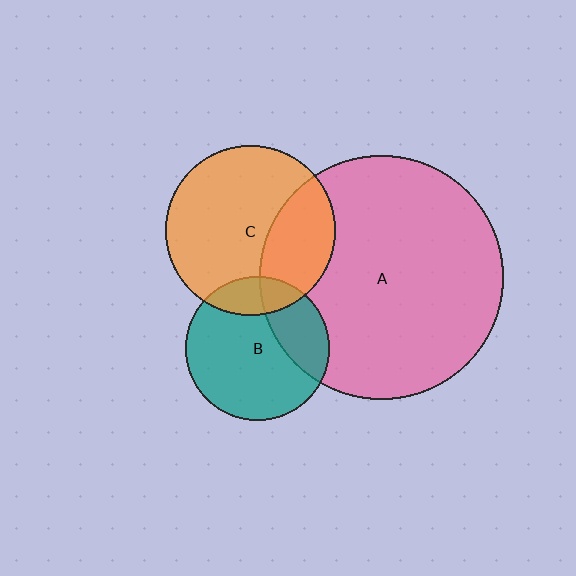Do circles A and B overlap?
Yes.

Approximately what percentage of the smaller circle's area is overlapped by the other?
Approximately 25%.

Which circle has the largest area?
Circle A (pink).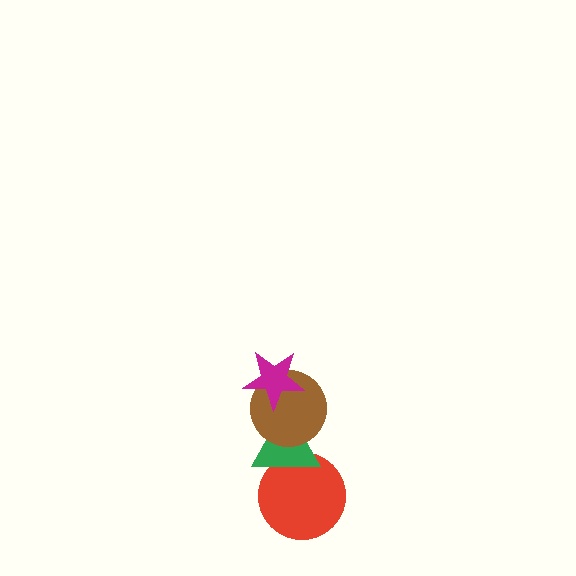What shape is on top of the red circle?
The green triangle is on top of the red circle.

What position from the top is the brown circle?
The brown circle is 2nd from the top.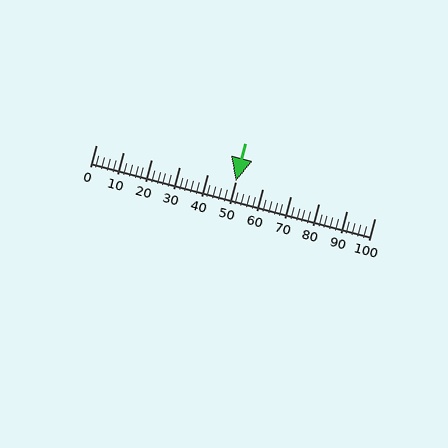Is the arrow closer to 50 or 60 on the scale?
The arrow is closer to 50.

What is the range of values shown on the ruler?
The ruler shows values from 0 to 100.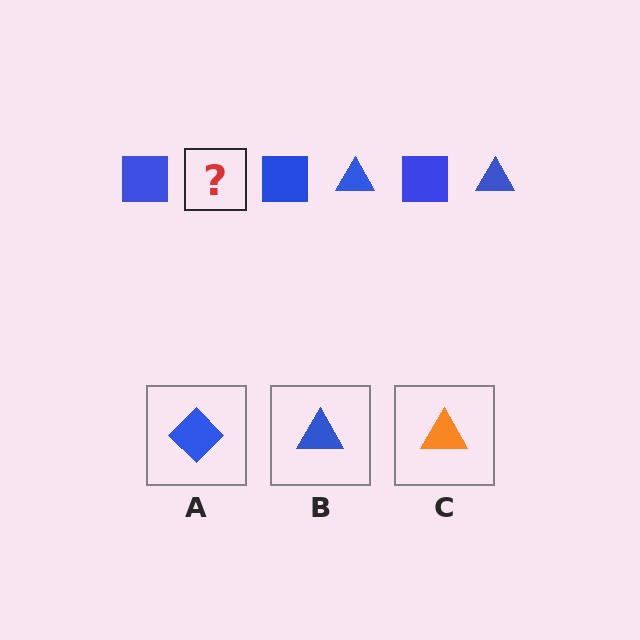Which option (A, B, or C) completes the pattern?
B.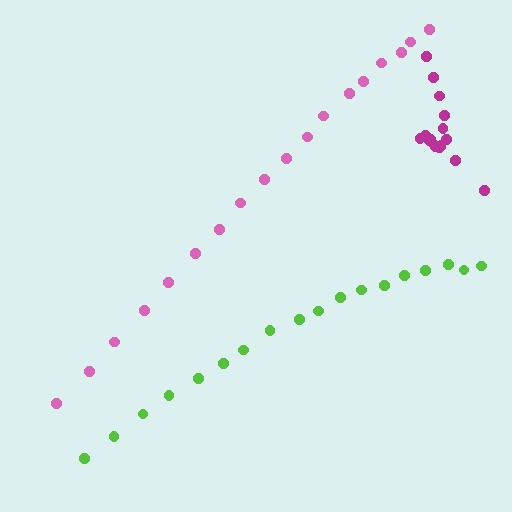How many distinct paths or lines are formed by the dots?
There are 3 distinct paths.